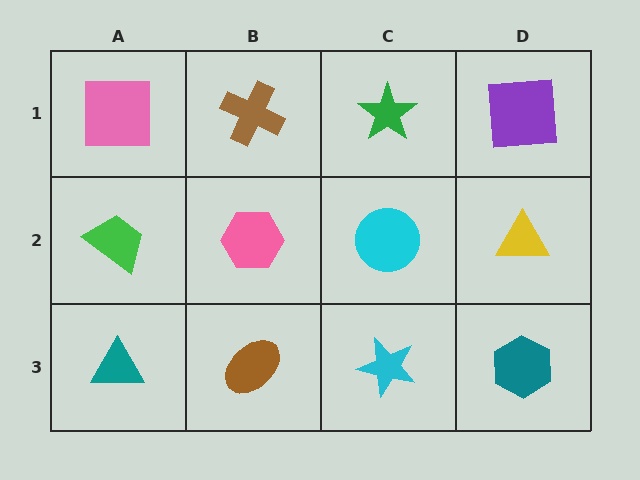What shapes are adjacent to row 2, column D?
A purple square (row 1, column D), a teal hexagon (row 3, column D), a cyan circle (row 2, column C).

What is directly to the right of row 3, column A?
A brown ellipse.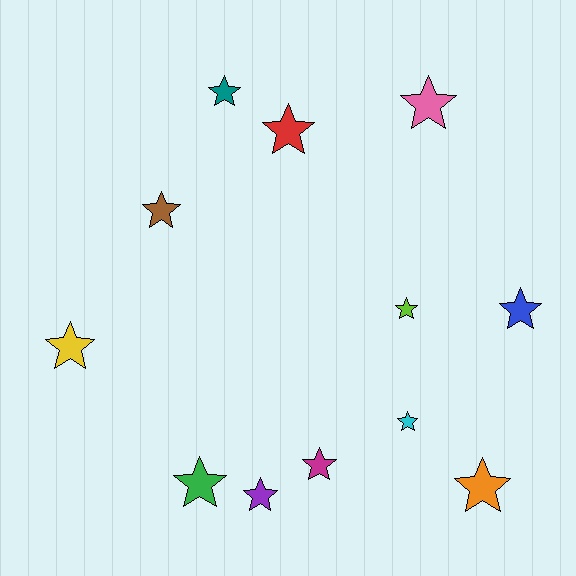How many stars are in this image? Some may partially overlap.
There are 12 stars.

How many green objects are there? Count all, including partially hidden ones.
There is 1 green object.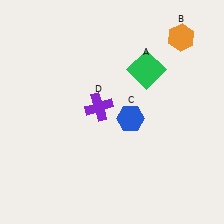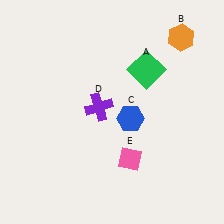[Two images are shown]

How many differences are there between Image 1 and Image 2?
There is 1 difference between the two images.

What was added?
A pink diamond (E) was added in Image 2.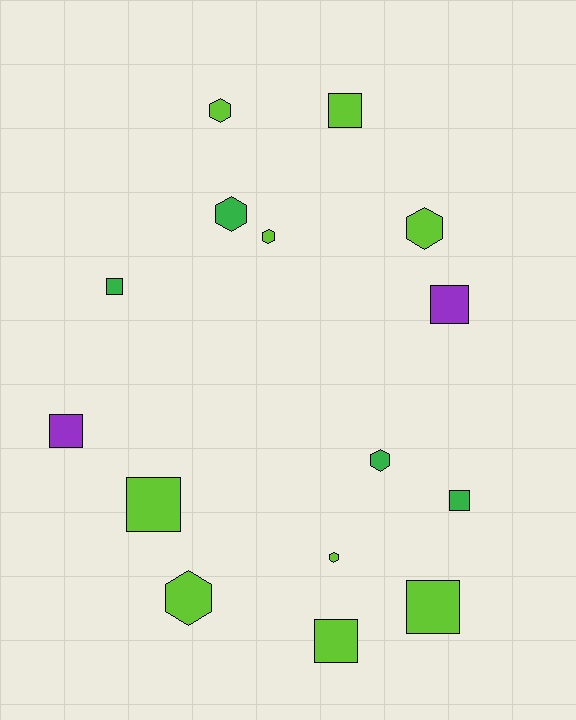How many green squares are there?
There are 2 green squares.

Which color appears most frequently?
Lime, with 9 objects.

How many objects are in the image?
There are 15 objects.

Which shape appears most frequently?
Square, with 8 objects.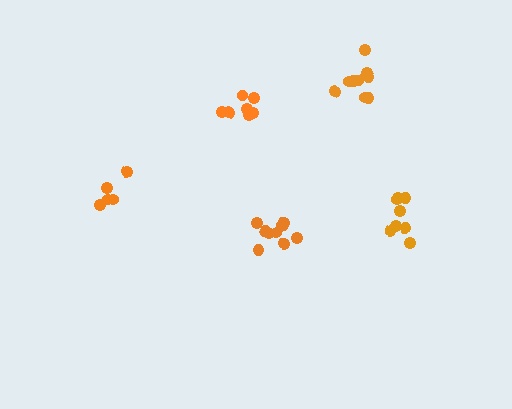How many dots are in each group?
Group 1: 7 dots, Group 2: 9 dots, Group 3: 8 dots, Group 4: 9 dots, Group 5: 5 dots (38 total).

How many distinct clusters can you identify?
There are 5 distinct clusters.